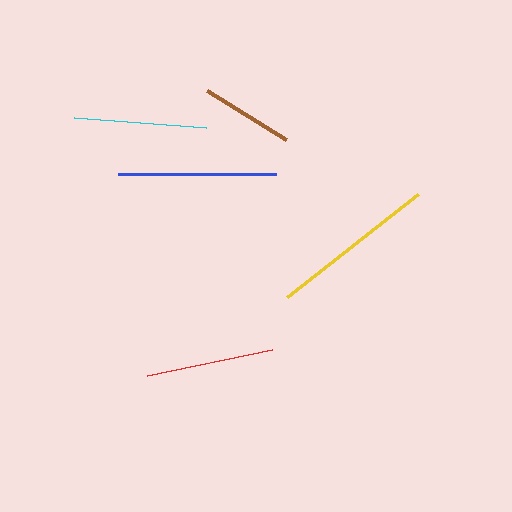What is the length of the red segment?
The red segment is approximately 129 pixels long.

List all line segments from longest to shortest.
From longest to shortest: yellow, blue, cyan, red, brown.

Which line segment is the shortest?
The brown line is the shortest at approximately 93 pixels.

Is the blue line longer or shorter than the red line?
The blue line is longer than the red line.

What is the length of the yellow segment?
The yellow segment is approximately 166 pixels long.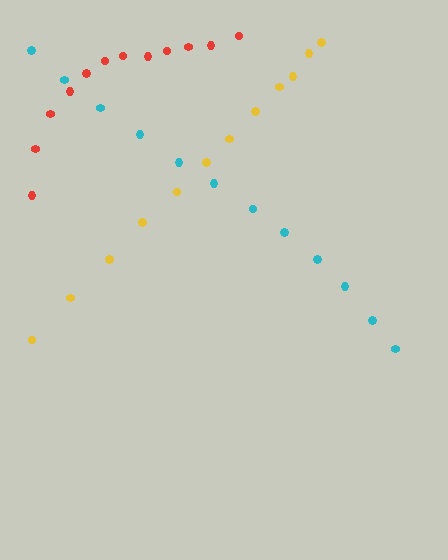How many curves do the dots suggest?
There are 3 distinct paths.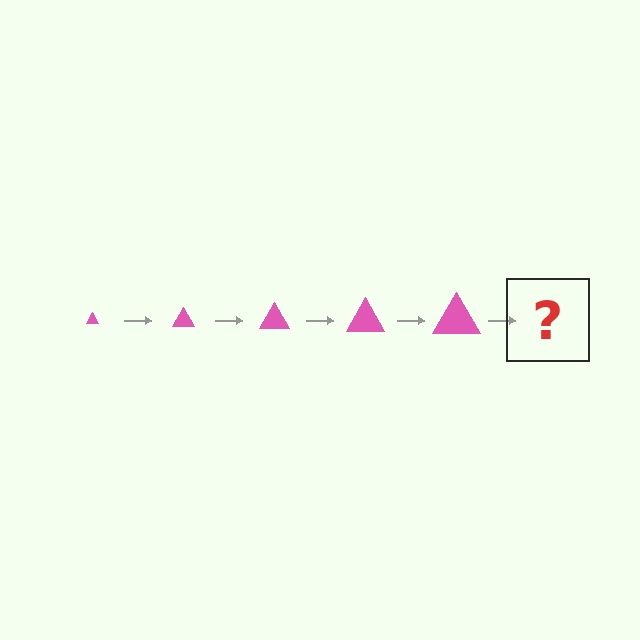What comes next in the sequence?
The next element should be a pink triangle, larger than the previous one.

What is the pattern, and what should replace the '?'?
The pattern is that the triangle gets progressively larger each step. The '?' should be a pink triangle, larger than the previous one.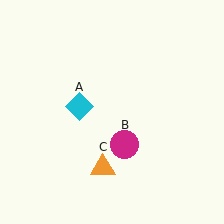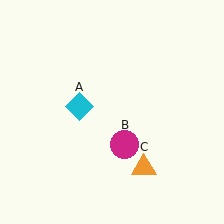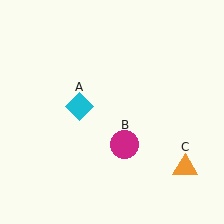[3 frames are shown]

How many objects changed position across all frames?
1 object changed position: orange triangle (object C).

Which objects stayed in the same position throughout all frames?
Cyan diamond (object A) and magenta circle (object B) remained stationary.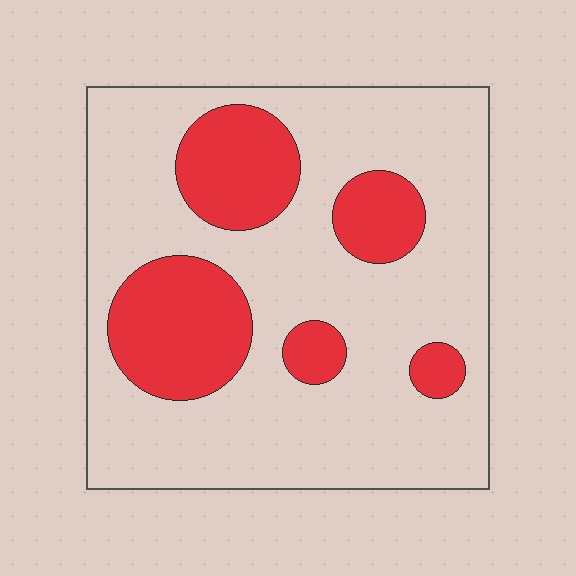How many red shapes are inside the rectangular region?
5.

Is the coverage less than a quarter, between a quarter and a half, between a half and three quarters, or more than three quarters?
Between a quarter and a half.